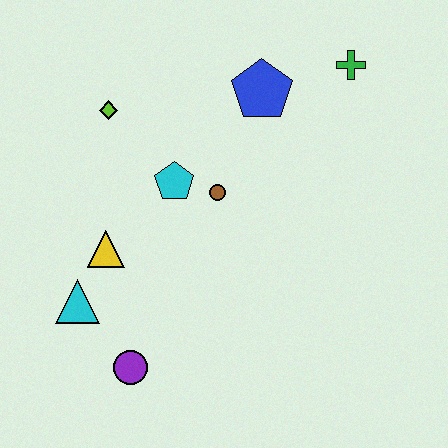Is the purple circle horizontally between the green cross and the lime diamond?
Yes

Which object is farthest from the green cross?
The purple circle is farthest from the green cross.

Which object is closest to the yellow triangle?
The cyan triangle is closest to the yellow triangle.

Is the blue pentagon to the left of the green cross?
Yes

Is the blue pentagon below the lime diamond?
No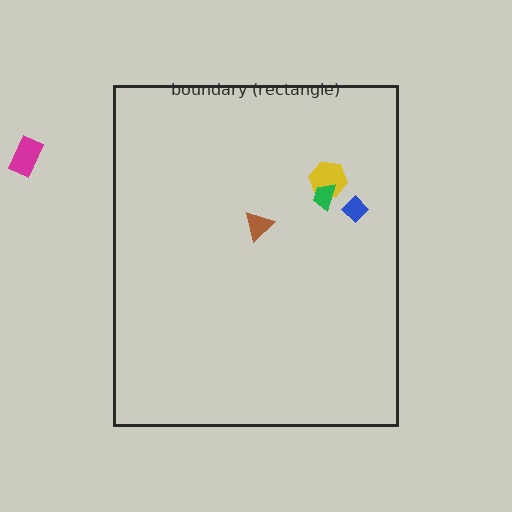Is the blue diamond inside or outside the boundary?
Inside.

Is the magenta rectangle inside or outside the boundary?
Outside.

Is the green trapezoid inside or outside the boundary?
Inside.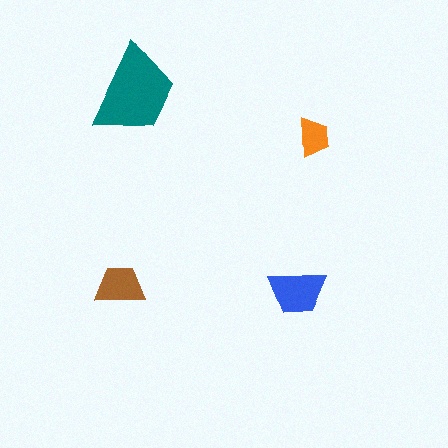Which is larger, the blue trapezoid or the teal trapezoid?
The teal one.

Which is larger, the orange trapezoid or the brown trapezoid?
The brown one.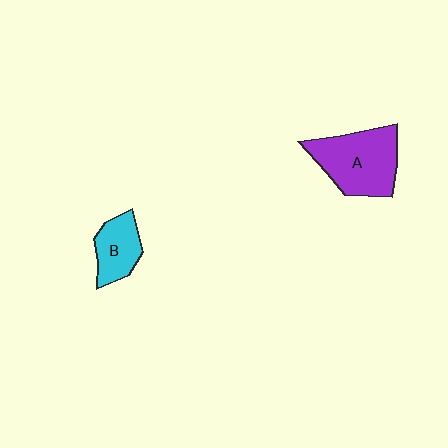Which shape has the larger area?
Shape A (purple).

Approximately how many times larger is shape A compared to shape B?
Approximately 1.9 times.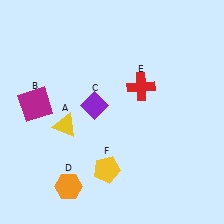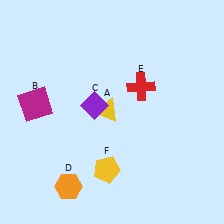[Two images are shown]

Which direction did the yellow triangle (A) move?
The yellow triangle (A) moved right.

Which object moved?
The yellow triangle (A) moved right.